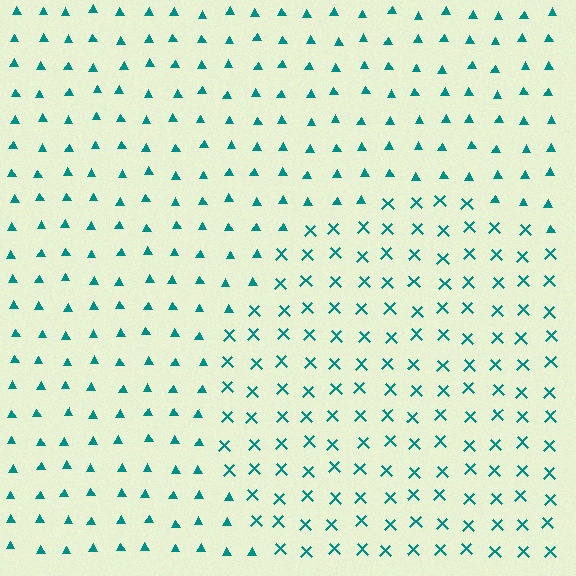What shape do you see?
I see a circle.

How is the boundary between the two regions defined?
The boundary is defined by a change in element shape: X marks inside vs. triangles outside. All elements share the same color and spacing.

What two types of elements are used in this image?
The image uses X marks inside the circle region and triangles outside it.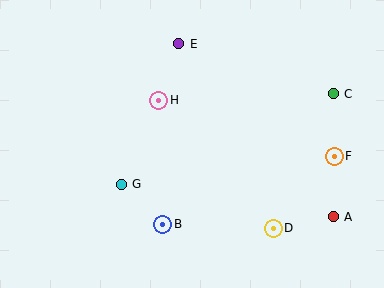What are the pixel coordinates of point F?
Point F is at (334, 156).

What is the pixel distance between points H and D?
The distance between H and D is 171 pixels.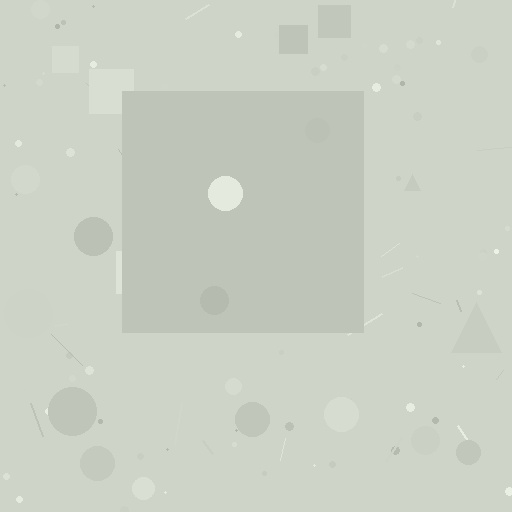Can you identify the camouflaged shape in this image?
The camouflaged shape is a square.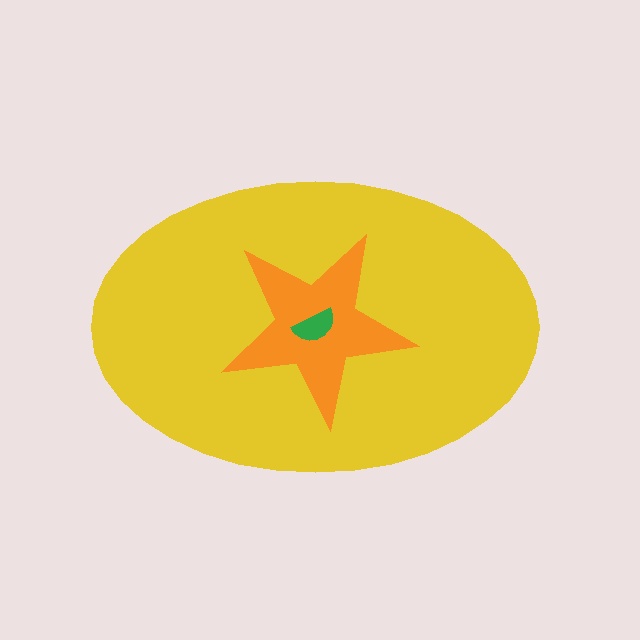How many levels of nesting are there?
3.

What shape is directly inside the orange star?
The green semicircle.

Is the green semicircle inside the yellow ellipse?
Yes.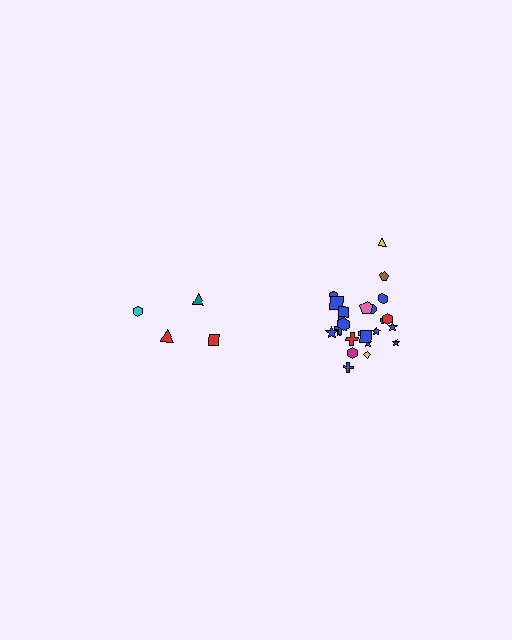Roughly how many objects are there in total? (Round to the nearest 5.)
Roughly 30 objects in total.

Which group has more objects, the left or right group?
The right group.